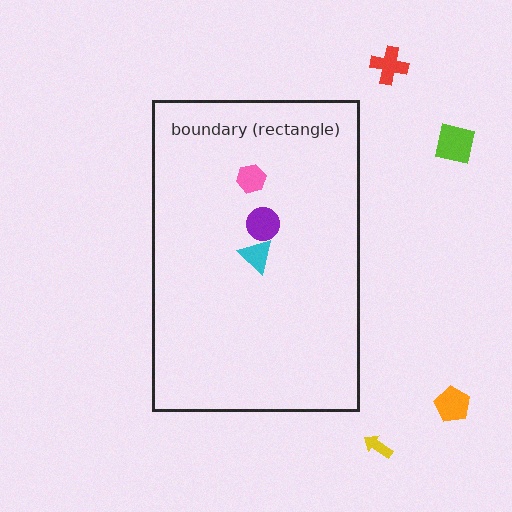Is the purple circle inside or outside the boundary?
Inside.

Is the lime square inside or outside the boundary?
Outside.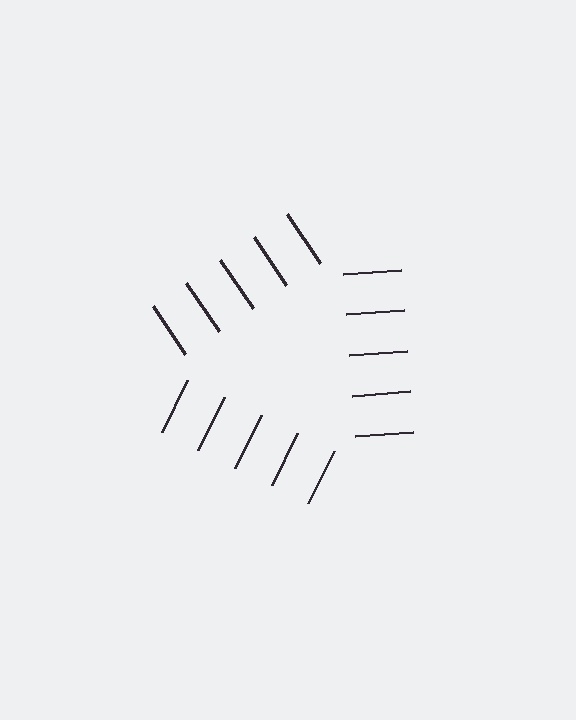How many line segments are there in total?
15 — 5 along each of the 3 edges.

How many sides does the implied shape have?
3 sides — the line-ends trace a triangle.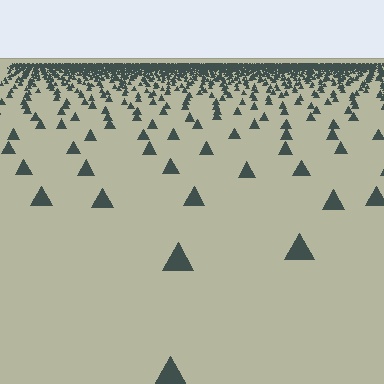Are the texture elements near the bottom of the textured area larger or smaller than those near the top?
Larger. Near the bottom, elements are closer to the viewer and appear at a bigger on-screen size.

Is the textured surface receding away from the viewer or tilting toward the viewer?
The surface is receding away from the viewer. Texture elements get smaller and denser toward the top.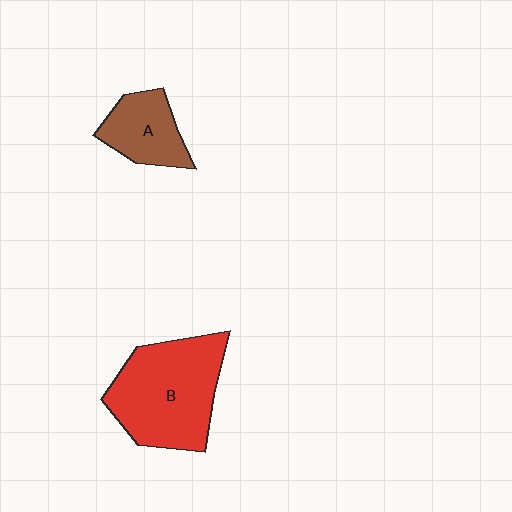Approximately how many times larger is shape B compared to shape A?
Approximately 2.1 times.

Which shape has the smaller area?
Shape A (brown).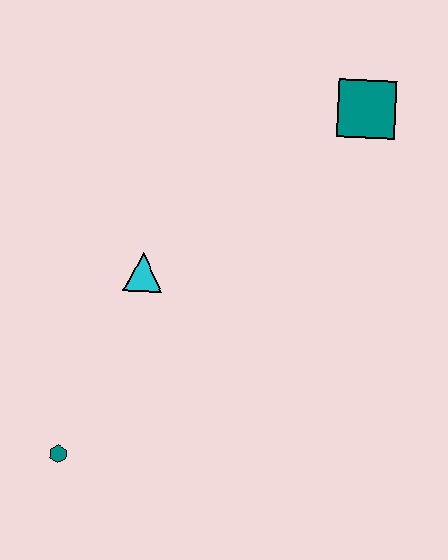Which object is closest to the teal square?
The cyan triangle is closest to the teal square.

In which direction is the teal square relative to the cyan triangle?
The teal square is to the right of the cyan triangle.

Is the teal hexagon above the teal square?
No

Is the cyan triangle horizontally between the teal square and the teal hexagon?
Yes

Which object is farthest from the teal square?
The teal hexagon is farthest from the teal square.